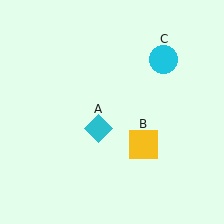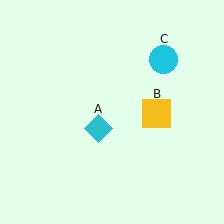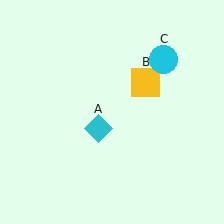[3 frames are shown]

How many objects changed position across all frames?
1 object changed position: yellow square (object B).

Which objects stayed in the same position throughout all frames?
Cyan diamond (object A) and cyan circle (object C) remained stationary.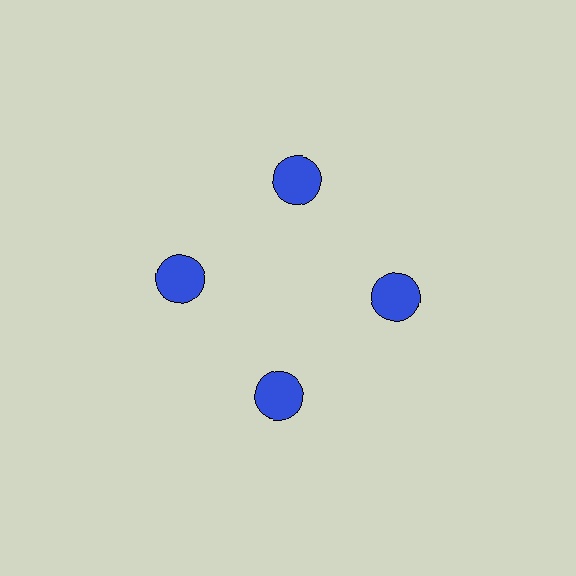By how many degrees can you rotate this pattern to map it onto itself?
The pattern maps onto itself every 90 degrees of rotation.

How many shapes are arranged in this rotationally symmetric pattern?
There are 4 shapes, arranged in 4 groups of 1.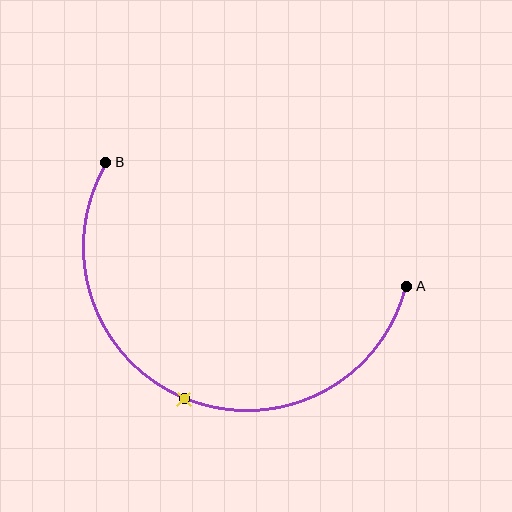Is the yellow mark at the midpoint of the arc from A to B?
Yes. The yellow mark lies on the arc at equal arc-length from both A and B — it is the arc midpoint.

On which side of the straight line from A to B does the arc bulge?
The arc bulges below the straight line connecting A and B.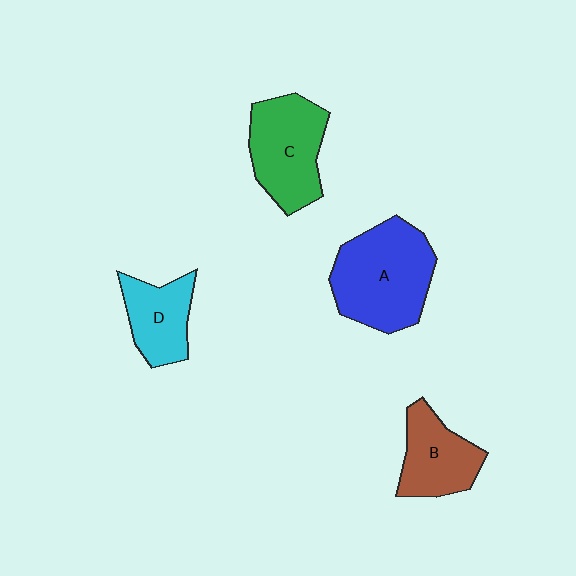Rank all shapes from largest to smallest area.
From largest to smallest: A (blue), C (green), B (brown), D (cyan).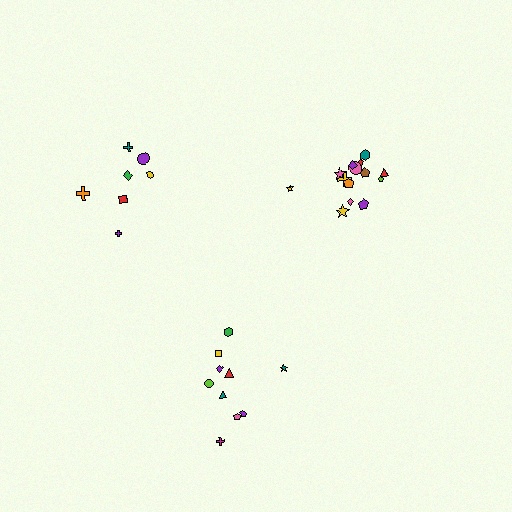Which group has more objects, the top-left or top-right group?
The top-right group.